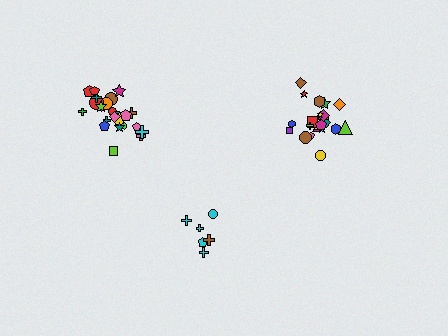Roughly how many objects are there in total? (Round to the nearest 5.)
Roughly 55 objects in total.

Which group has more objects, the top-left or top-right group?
The top-left group.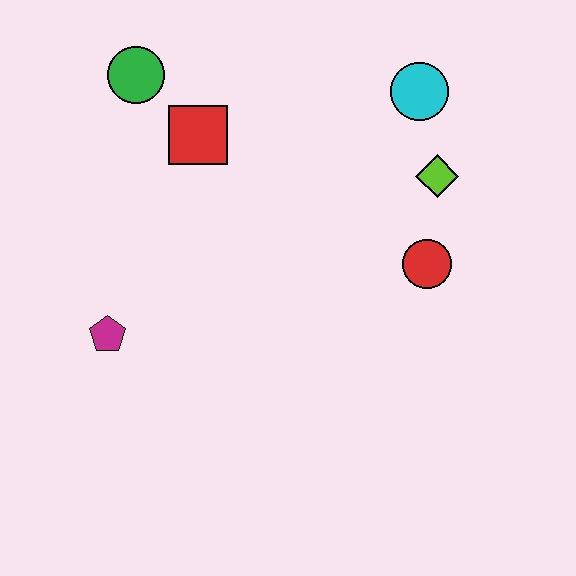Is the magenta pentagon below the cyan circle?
Yes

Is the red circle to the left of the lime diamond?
Yes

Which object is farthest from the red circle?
The green circle is farthest from the red circle.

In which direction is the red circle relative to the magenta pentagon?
The red circle is to the right of the magenta pentagon.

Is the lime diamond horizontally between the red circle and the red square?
No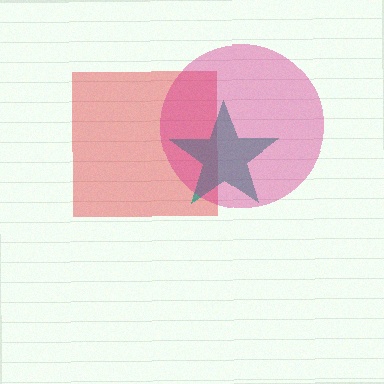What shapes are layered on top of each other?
The layered shapes are: a red square, a teal star, a magenta circle.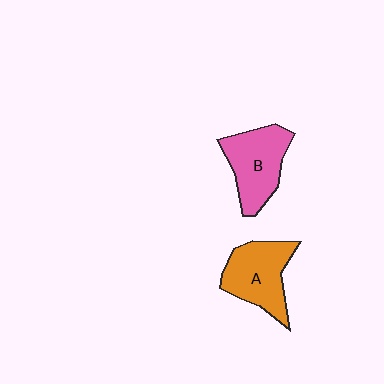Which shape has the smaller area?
Shape A (orange).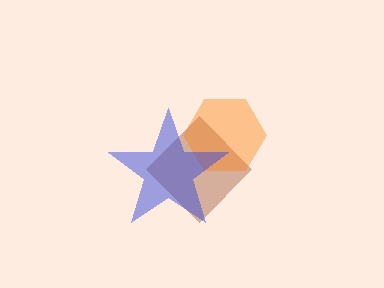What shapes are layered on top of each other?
The layered shapes are: a brown diamond, an orange hexagon, a blue star.